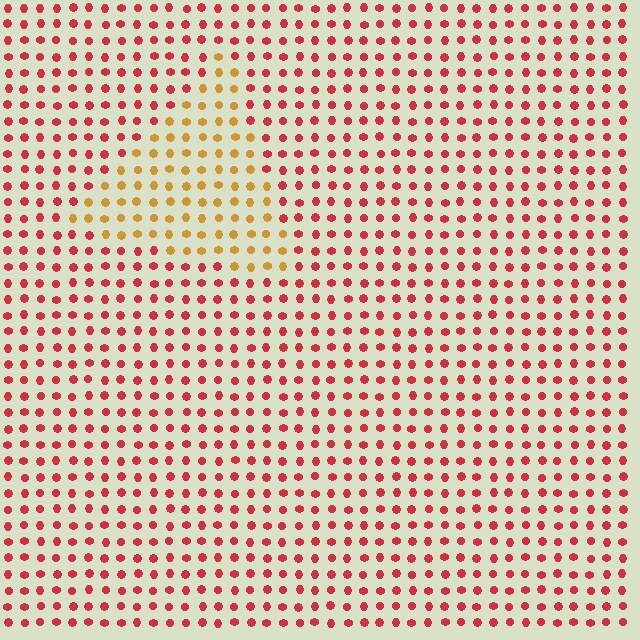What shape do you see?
I see a triangle.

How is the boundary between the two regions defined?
The boundary is defined purely by a slight shift in hue (about 43 degrees). Spacing, size, and orientation are identical on both sides.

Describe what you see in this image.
The image is filled with small red elements in a uniform arrangement. A triangle-shaped region is visible where the elements are tinted to a slightly different hue, forming a subtle color boundary.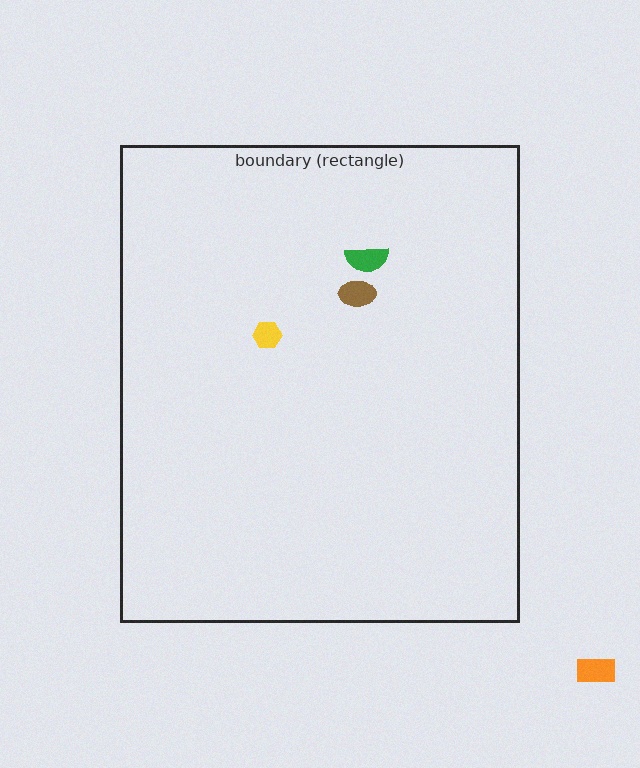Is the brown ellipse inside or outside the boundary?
Inside.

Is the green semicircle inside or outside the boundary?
Inside.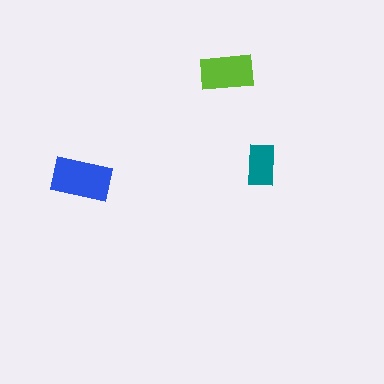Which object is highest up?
The lime rectangle is topmost.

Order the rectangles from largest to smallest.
the blue one, the lime one, the teal one.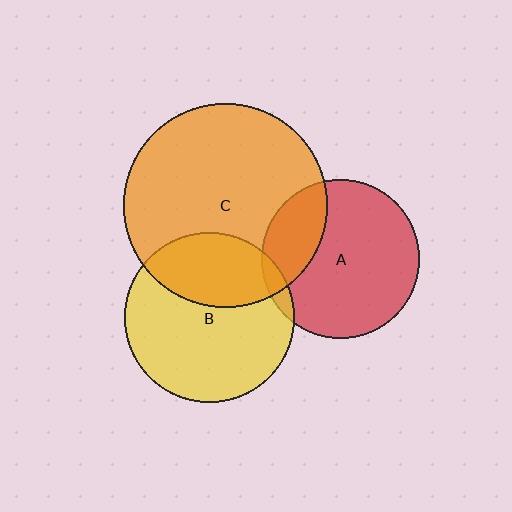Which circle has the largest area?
Circle C (orange).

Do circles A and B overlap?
Yes.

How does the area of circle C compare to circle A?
Approximately 1.7 times.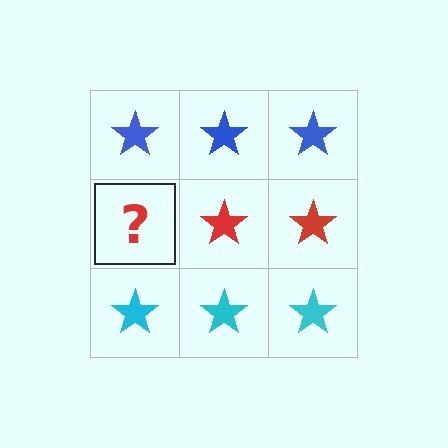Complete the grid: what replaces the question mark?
The question mark should be replaced with a red star.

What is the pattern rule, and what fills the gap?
The rule is that each row has a consistent color. The gap should be filled with a red star.